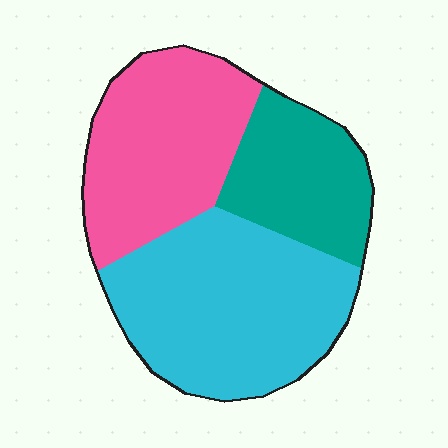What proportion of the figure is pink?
Pink takes up between a third and a half of the figure.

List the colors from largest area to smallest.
From largest to smallest: cyan, pink, teal.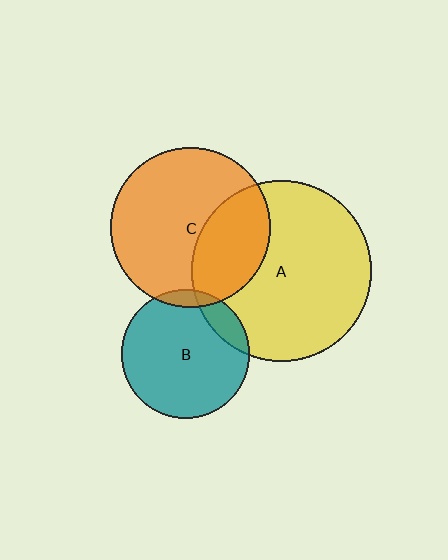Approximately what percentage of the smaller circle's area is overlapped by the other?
Approximately 15%.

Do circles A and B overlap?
Yes.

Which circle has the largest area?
Circle A (yellow).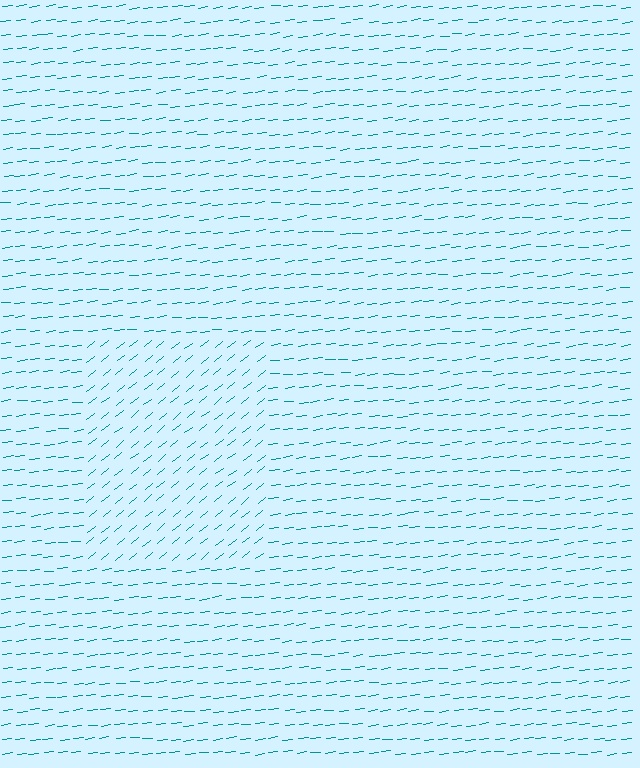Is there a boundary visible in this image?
Yes, there is a texture boundary formed by a change in line orientation.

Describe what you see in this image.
The image is filled with small teal line segments. A rectangle region in the image has lines oriented differently from the surrounding lines, creating a visible texture boundary.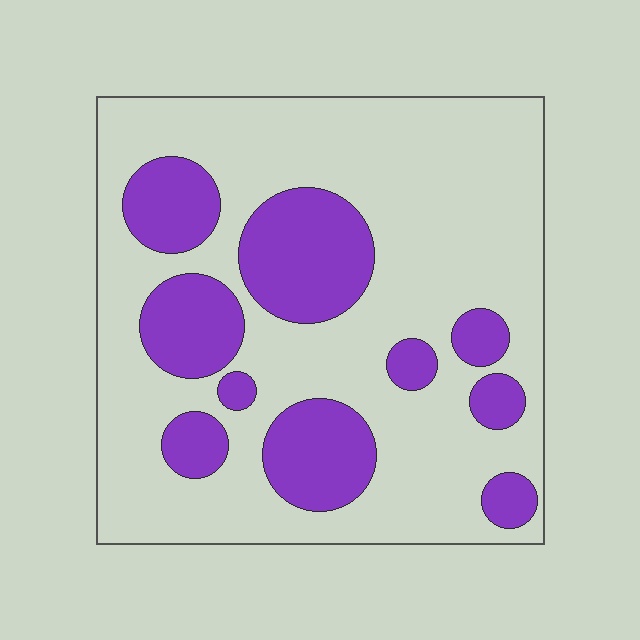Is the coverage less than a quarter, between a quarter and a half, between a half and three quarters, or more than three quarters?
Between a quarter and a half.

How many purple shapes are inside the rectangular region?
10.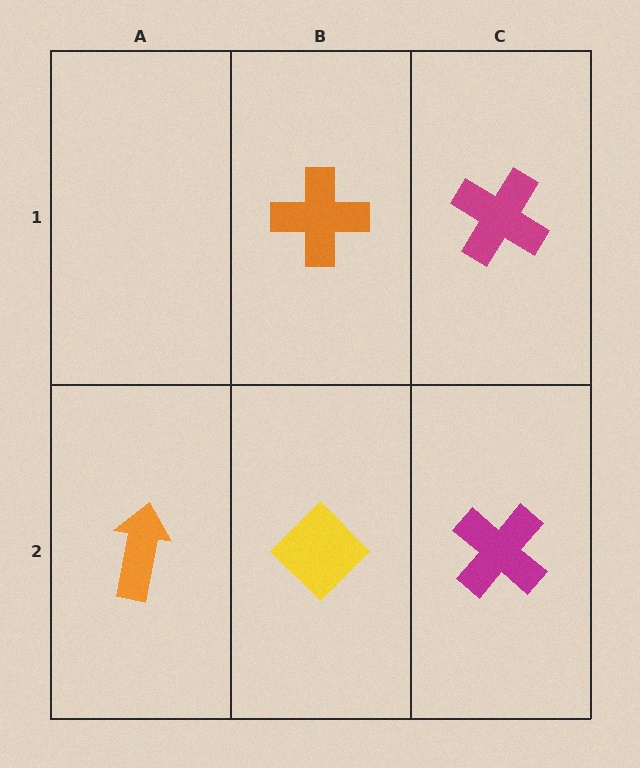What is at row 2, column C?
A magenta cross.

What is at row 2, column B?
A yellow diamond.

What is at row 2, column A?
An orange arrow.